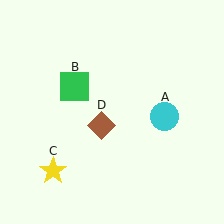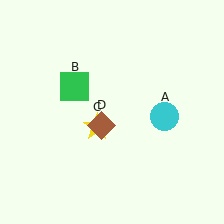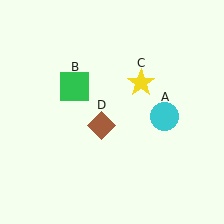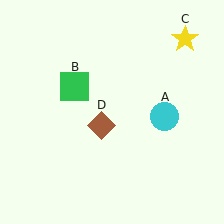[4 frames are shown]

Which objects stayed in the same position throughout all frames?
Cyan circle (object A) and green square (object B) and brown diamond (object D) remained stationary.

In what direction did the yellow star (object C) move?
The yellow star (object C) moved up and to the right.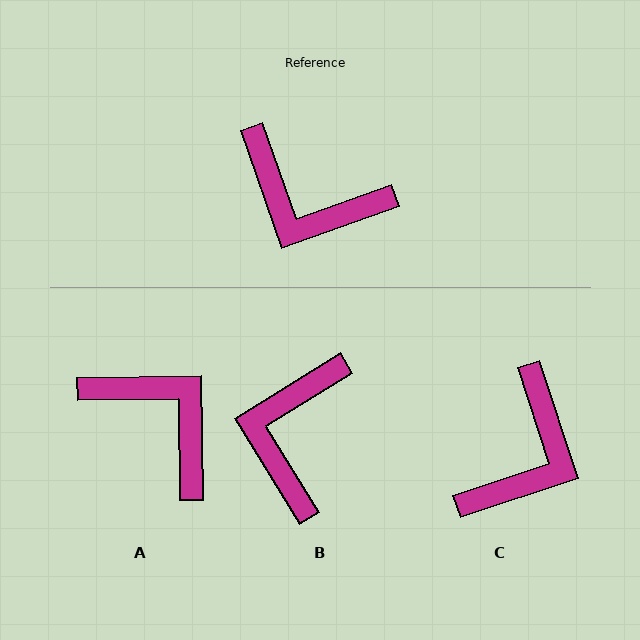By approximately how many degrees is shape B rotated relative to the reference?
Approximately 78 degrees clockwise.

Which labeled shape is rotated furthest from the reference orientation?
A, about 161 degrees away.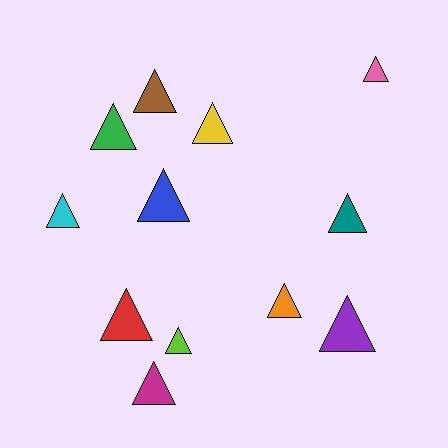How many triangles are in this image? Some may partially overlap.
There are 12 triangles.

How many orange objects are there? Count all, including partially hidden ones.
There is 1 orange object.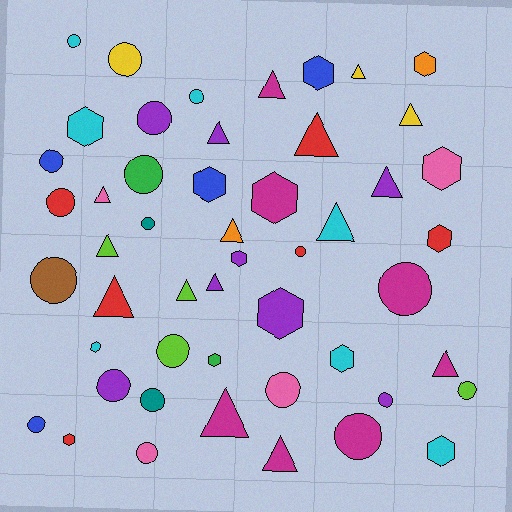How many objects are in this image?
There are 50 objects.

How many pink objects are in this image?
There are 4 pink objects.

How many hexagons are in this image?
There are 14 hexagons.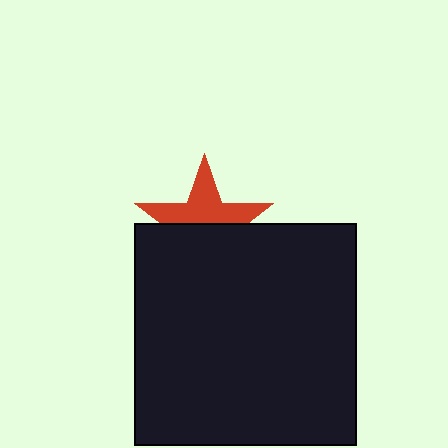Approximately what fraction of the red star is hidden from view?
Roughly 50% of the red star is hidden behind the black square.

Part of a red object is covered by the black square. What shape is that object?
It is a star.